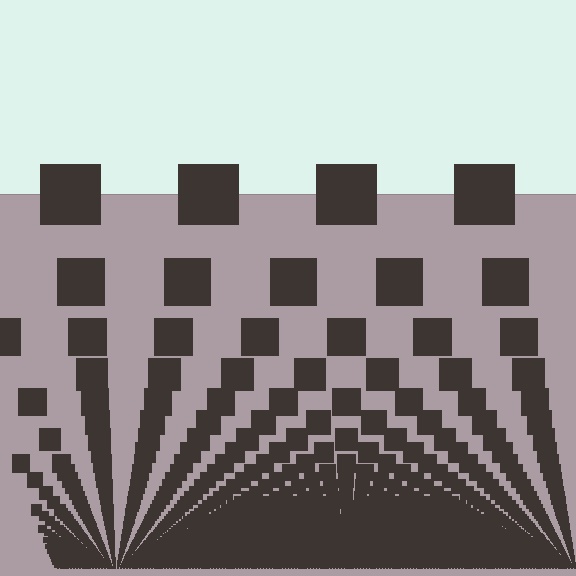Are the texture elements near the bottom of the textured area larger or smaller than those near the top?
Smaller. The gradient is inverted — elements near the bottom are smaller and denser.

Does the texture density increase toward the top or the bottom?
Density increases toward the bottom.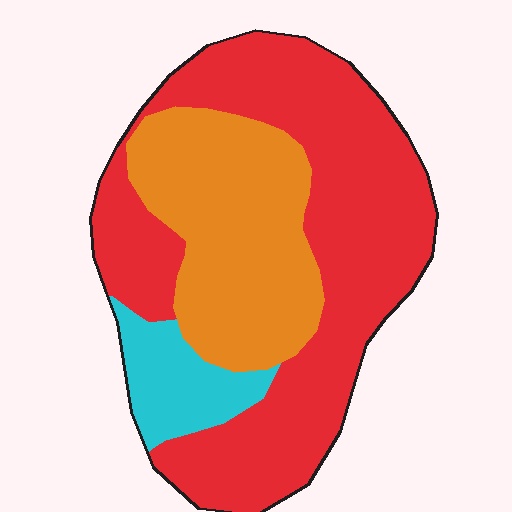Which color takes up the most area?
Red, at roughly 60%.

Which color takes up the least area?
Cyan, at roughly 10%.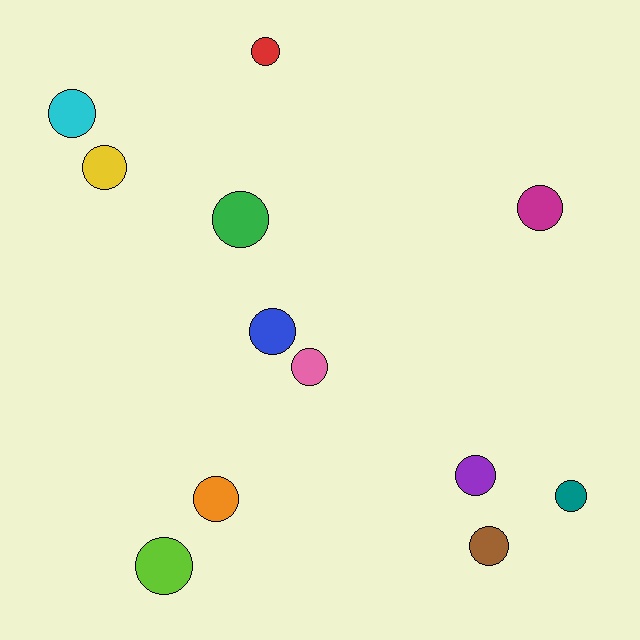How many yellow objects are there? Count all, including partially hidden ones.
There is 1 yellow object.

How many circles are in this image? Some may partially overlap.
There are 12 circles.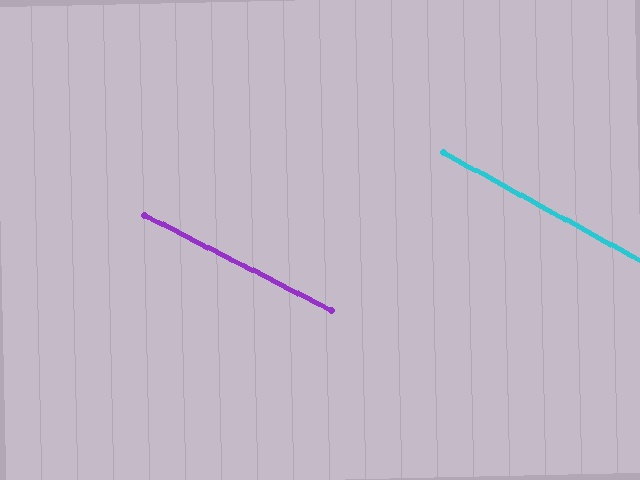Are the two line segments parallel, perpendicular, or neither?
Parallel — their directions differ by only 1.8°.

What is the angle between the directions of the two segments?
Approximately 2 degrees.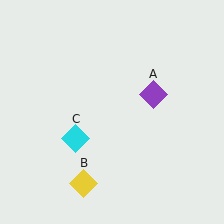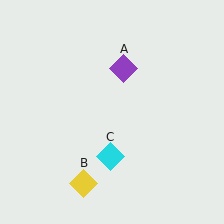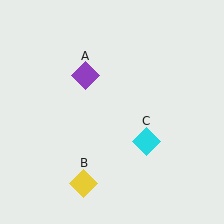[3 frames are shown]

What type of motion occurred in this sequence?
The purple diamond (object A), cyan diamond (object C) rotated counterclockwise around the center of the scene.